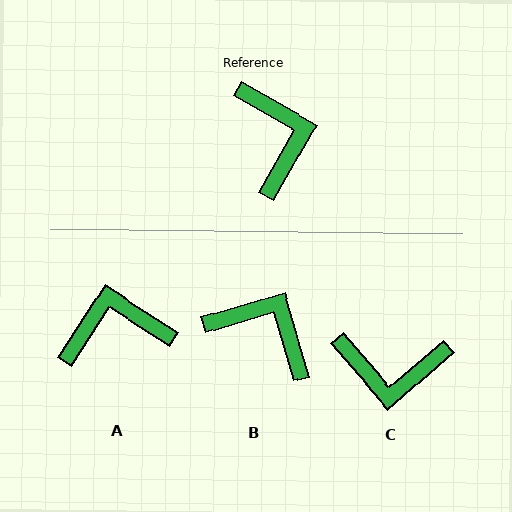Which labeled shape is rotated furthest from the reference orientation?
C, about 109 degrees away.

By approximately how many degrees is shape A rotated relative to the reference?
Approximately 86 degrees counter-clockwise.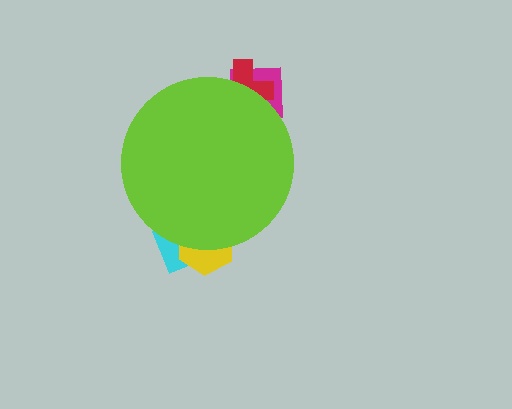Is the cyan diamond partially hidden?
Yes, the cyan diamond is partially hidden behind the lime circle.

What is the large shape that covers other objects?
A lime circle.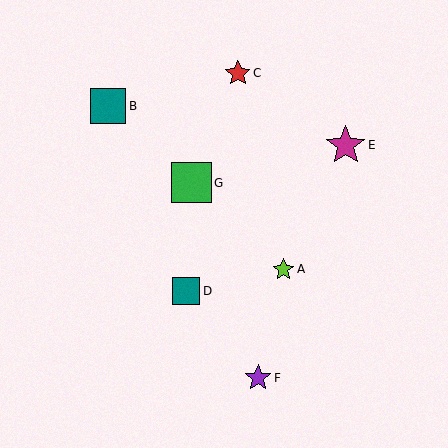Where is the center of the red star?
The center of the red star is at (238, 73).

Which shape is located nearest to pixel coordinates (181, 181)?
The green square (labeled G) at (191, 183) is nearest to that location.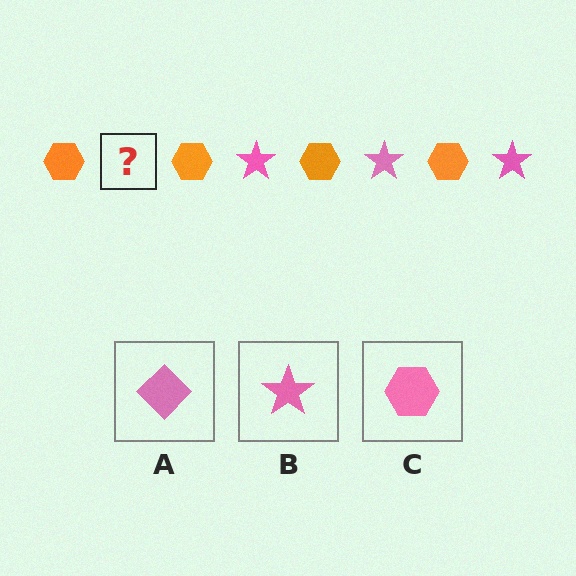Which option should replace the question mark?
Option B.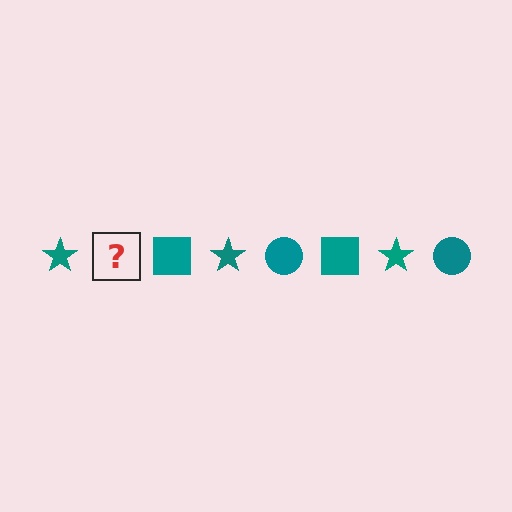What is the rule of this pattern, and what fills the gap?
The rule is that the pattern cycles through star, circle, square shapes in teal. The gap should be filled with a teal circle.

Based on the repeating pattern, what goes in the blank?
The blank should be a teal circle.